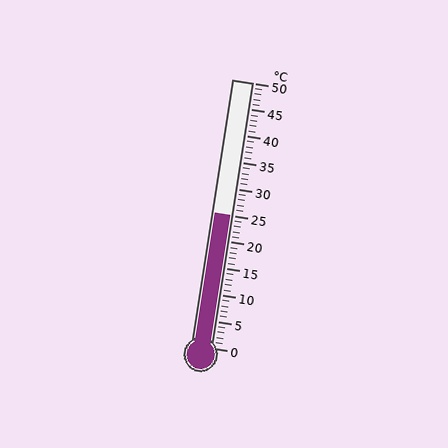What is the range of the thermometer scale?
The thermometer scale ranges from 0°C to 50°C.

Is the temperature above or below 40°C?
The temperature is below 40°C.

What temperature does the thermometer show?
The thermometer shows approximately 25°C.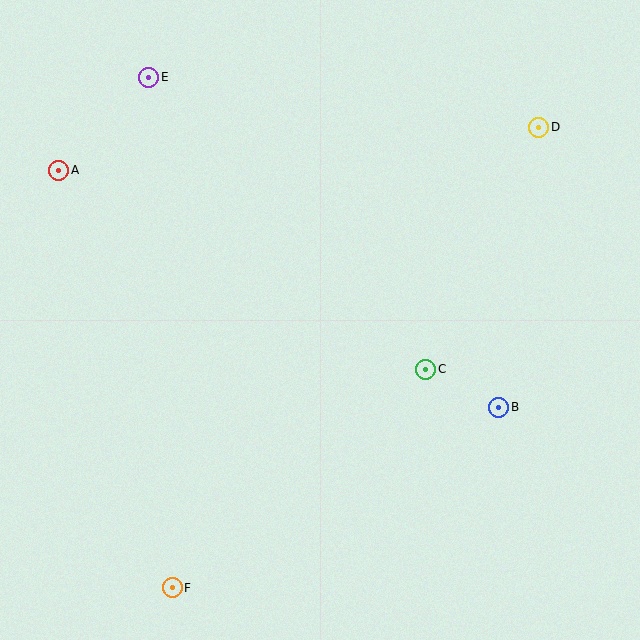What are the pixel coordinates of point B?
Point B is at (499, 407).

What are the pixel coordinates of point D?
Point D is at (539, 127).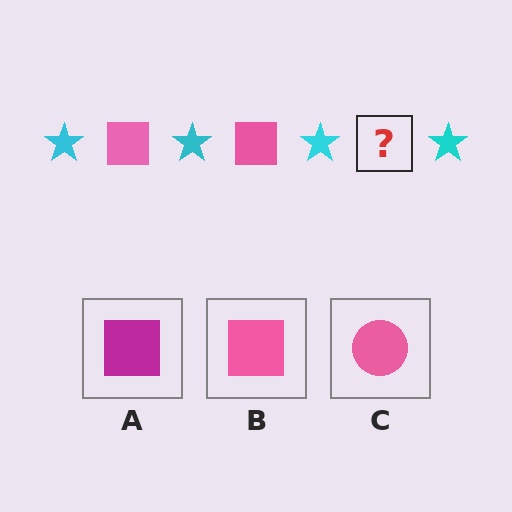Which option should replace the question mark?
Option B.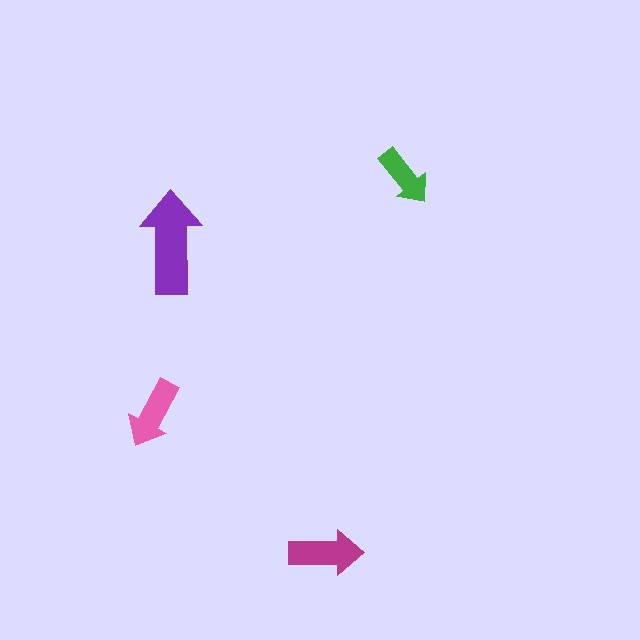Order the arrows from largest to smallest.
the purple one, the magenta one, the pink one, the green one.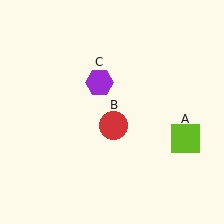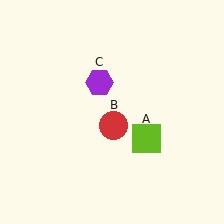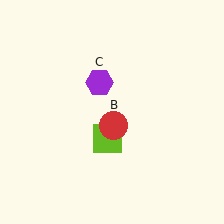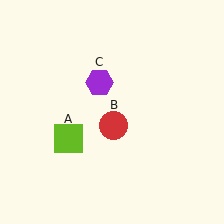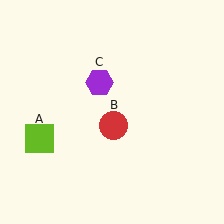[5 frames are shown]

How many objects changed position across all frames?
1 object changed position: lime square (object A).